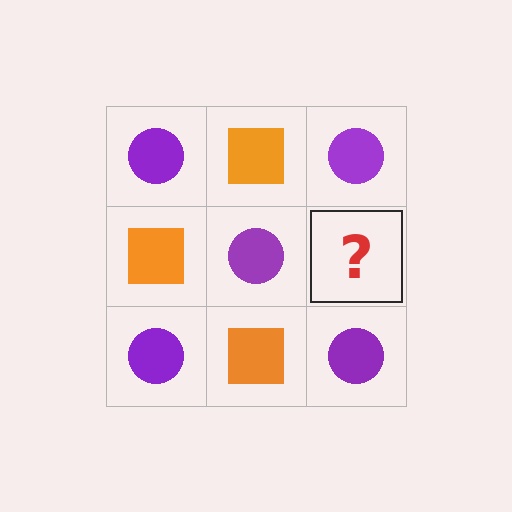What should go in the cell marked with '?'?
The missing cell should contain an orange square.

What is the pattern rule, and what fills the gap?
The rule is that it alternates purple circle and orange square in a checkerboard pattern. The gap should be filled with an orange square.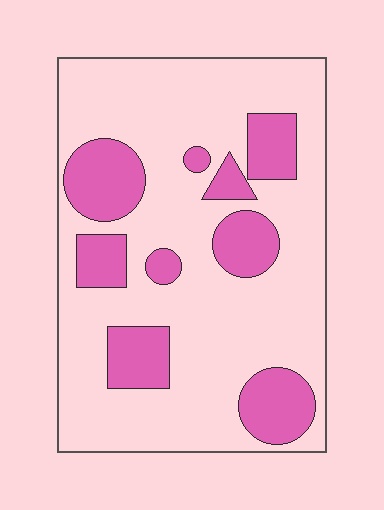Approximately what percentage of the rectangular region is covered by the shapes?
Approximately 25%.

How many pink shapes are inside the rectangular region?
9.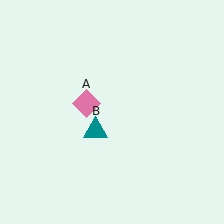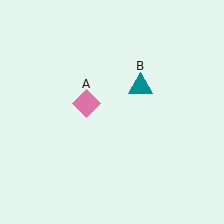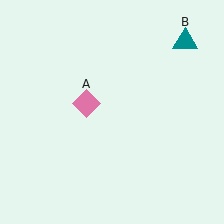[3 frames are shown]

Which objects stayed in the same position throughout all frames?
Pink diamond (object A) remained stationary.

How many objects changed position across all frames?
1 object changed position: teal triangle (object B).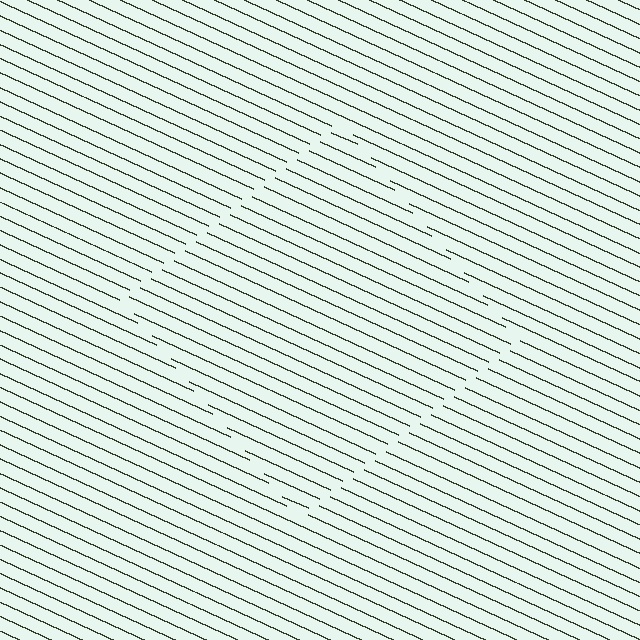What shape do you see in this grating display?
An illusory square. The interior of the shape contains the same grating, shifted by half a period — the contour is defined by the phase discontinuity where line-ends from the inner and outer gratings abut.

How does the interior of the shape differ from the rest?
The interior of the shape contains the same grating, shifted by half a period — the contour is defined by the phase discontinuity where line-ends from the inner and outer gratings abut.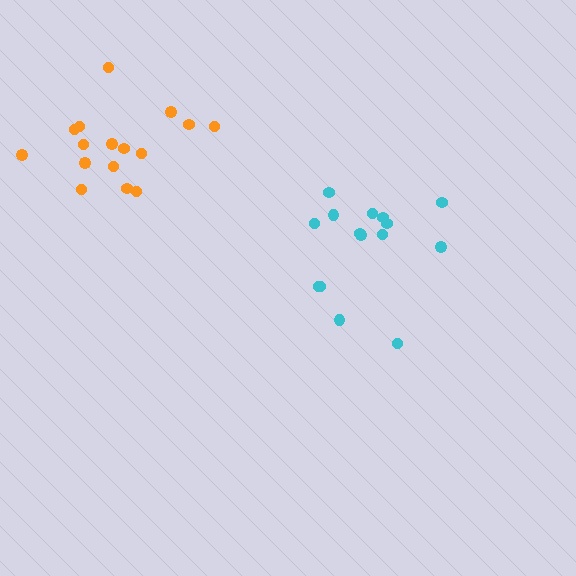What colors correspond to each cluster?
The clusters are colored: cyan, orange.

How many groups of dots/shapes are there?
There are 2 groups.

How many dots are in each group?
Group 1: 15 dots, Group 2: 16 dots (31 total).